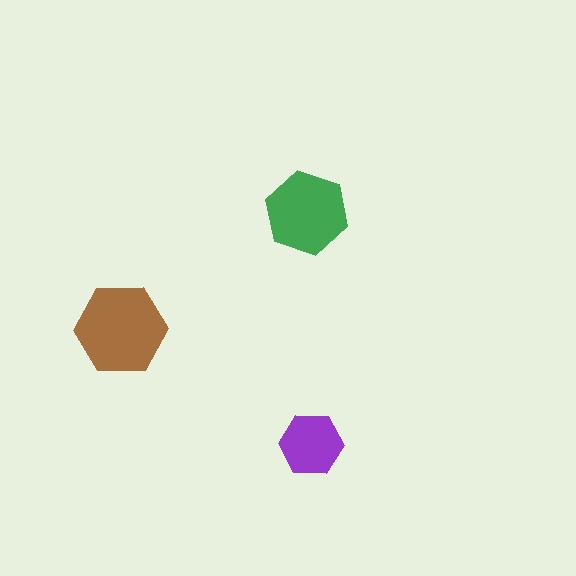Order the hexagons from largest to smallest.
the brown one, the green one, the purple one.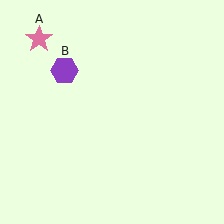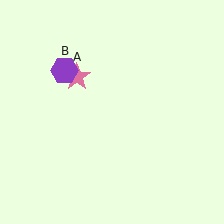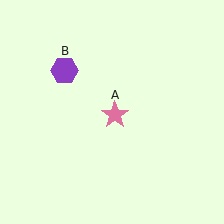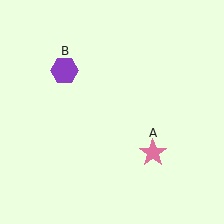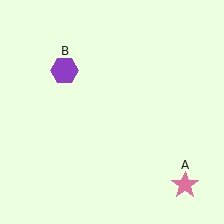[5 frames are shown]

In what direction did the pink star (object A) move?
The pink star (object A) moved down and to the right.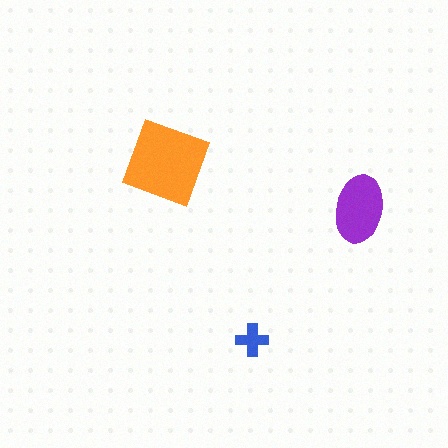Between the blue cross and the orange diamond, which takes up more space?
The orange diamond.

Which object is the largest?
The orange diamond.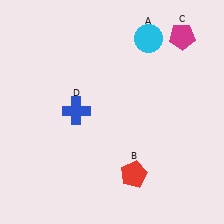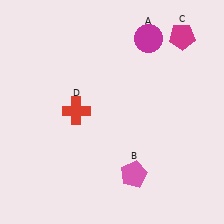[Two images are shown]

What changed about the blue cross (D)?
In Image 1, D is blue. In Image 2, it changed to red.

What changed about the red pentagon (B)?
In Image 1, B is red. In Image 2, it changed to pink.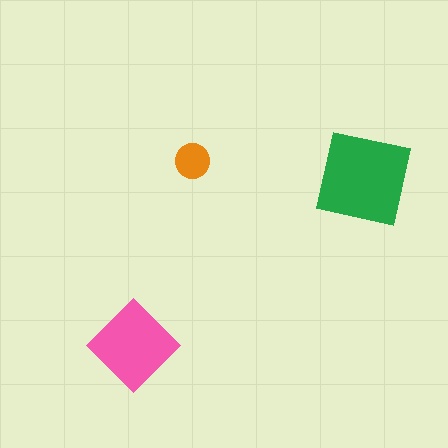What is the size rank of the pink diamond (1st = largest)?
2nd.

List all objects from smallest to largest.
The orange circle, the pink diamond, the green square.